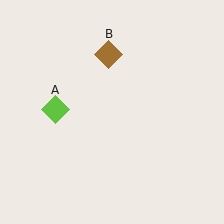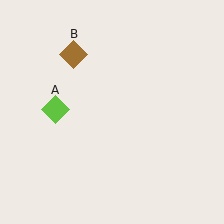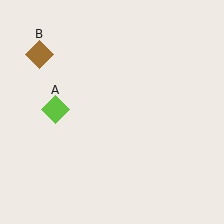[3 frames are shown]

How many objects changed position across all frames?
1 object changed position: brown diamond (object B).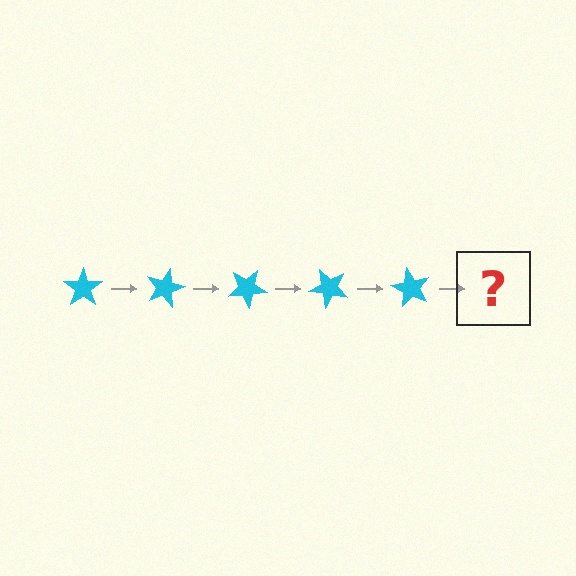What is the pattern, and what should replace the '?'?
The pattern is that the star rotates 15 degrees each step. The '?' should be a cyan star rotated 75 degrees.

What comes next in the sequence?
The next element should be a cyan star rotated 75 degrees.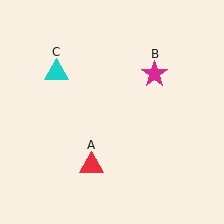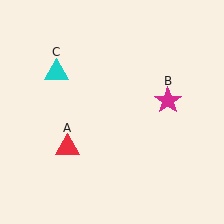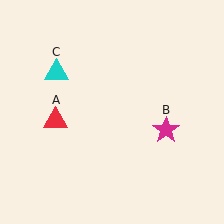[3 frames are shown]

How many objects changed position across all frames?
2 objects changed position: red triangle (object A), magenta star (object B).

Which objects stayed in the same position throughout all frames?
Cyan triangle (object C) remained stationary.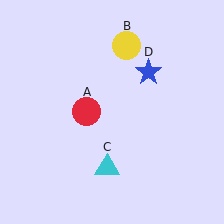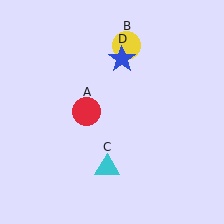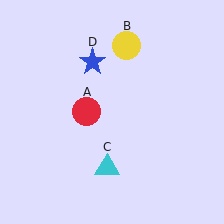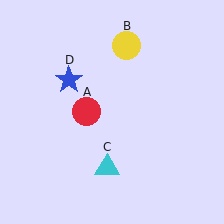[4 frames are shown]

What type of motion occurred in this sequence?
The blue star (object D) rotated counterclockwise around the center of the scene.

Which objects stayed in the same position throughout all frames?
Red circle (object A) and yellow circle (object B) and cyan triangle (object C) remained stationary.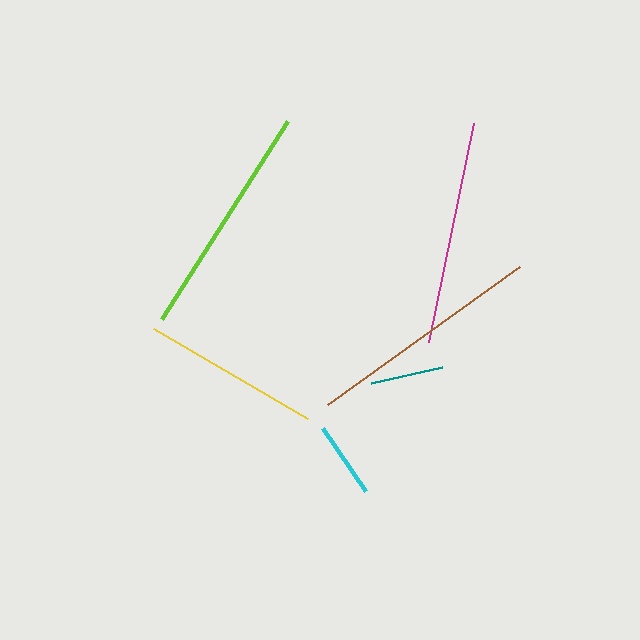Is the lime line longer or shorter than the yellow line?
The lime line is longer than the yellow line.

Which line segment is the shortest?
The teal line is the shortest at approximately 73 pixels.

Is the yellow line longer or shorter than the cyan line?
The yellow line is longer than the cyan line.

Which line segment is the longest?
The brown line is the longest at approximately 237 pixels.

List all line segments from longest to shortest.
From longest to shortest: brown, lime, magenta, yellow, cyan, teal.